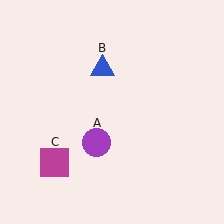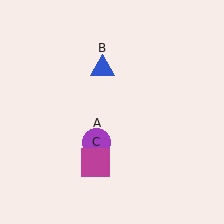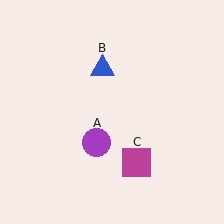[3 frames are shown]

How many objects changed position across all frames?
1 object changed position: magenta square (object C).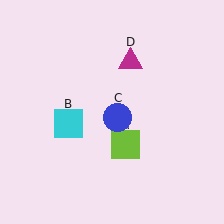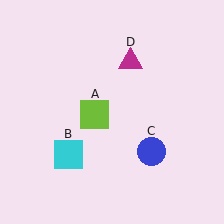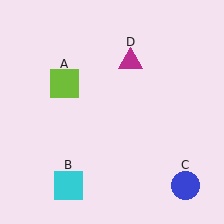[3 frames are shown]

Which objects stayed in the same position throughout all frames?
Magenta triangle (object D) remained stationary.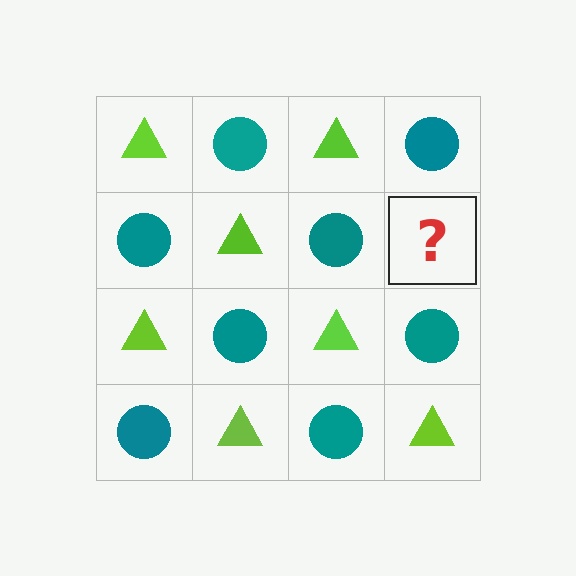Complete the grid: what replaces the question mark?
The question mark should be replaced with a lime triangle.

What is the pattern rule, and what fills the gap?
The rule is that it alternates lime triangle and teal circle in a checkerboard pattern. The gap should be filled with a lime triangle.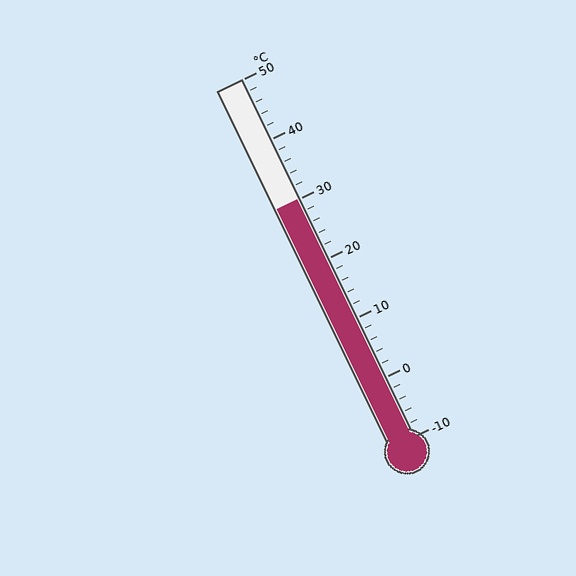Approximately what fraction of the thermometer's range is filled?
The thermometer is filled to approximately 65% of its range.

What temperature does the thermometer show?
The thermometer shows approximately 30°C.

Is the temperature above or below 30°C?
The temperature is at 30°C.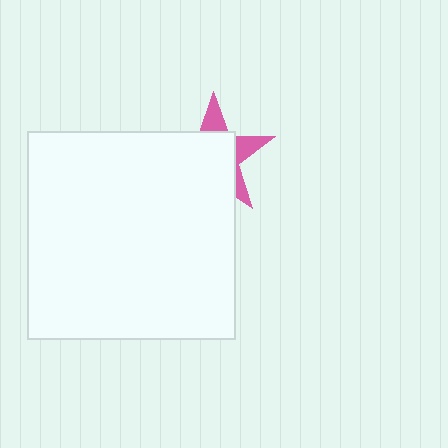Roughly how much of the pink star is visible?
A small part of it is visible (roughly 32%).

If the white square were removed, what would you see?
You would see the complete pink star.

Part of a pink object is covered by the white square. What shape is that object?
It is a star.